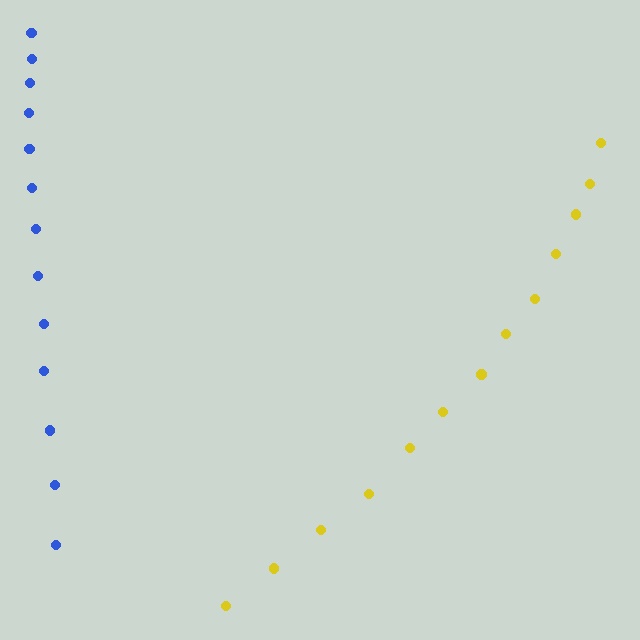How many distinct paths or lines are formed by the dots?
There are 2 distinct paths.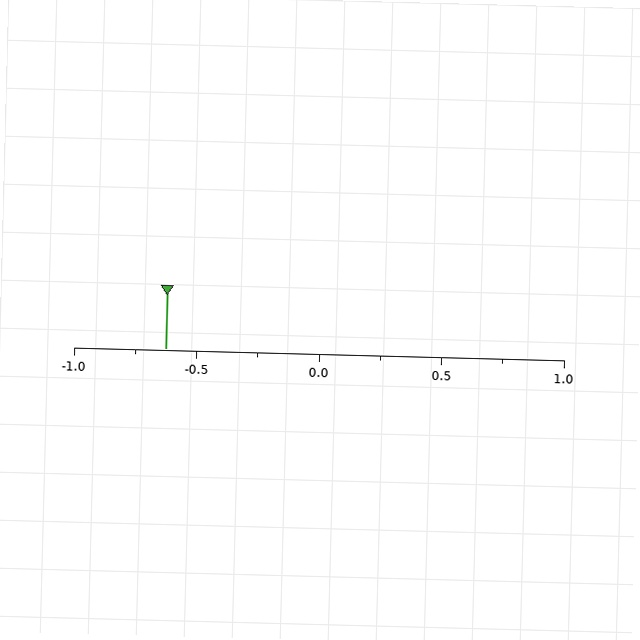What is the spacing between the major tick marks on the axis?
The major ticks are spaced 0.5 apart.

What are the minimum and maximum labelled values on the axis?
The axis runs from -1.0 to 1.0.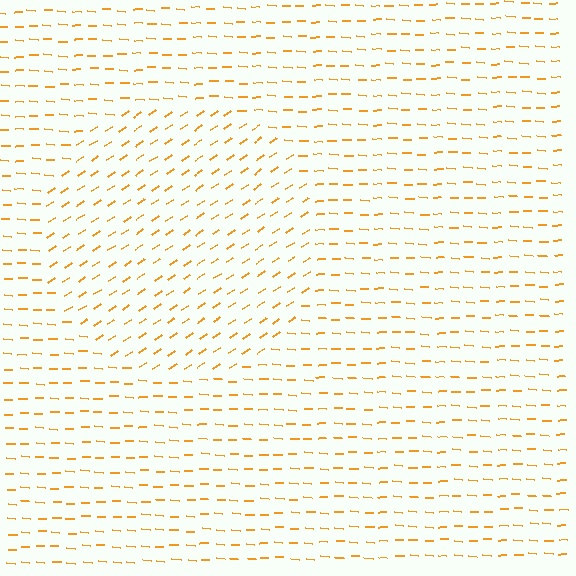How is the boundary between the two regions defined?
The boundary is defined purely by a change in line orientation (approximately 36 degrees difference). All lines are the same color and thickness.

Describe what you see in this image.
The image is filled with small orange line segments. A circle region in the image has lines oriented differently from the surrounding lines, creating a visible texture boundary.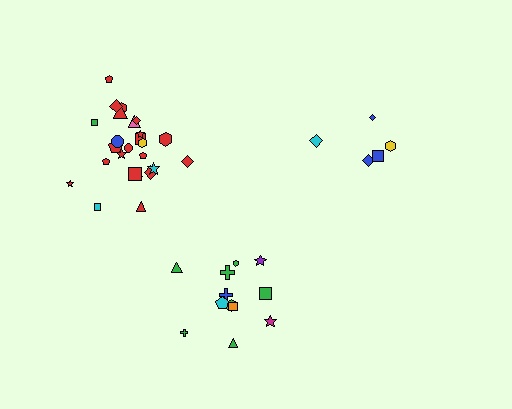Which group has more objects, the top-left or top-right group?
The top-left group.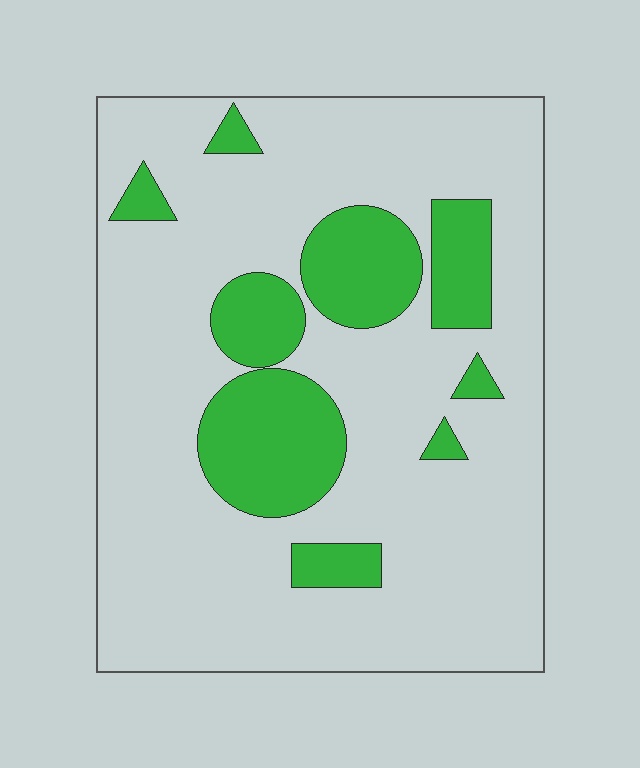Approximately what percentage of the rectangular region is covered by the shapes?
Approximately 20%.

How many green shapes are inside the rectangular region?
9.